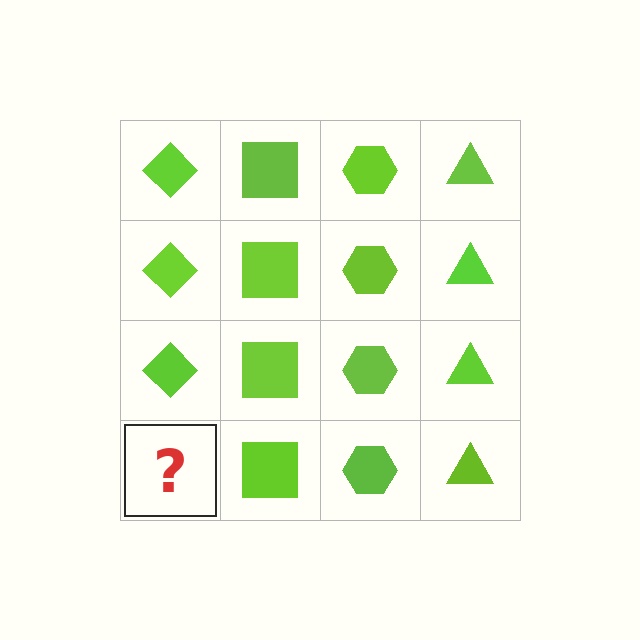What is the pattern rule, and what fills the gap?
The rule is that each column has a consistent shape. The gap should be filled with a lime diamond.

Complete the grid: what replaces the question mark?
The question mark should be replaced with a lime diamond.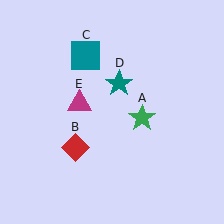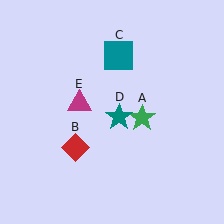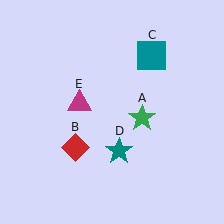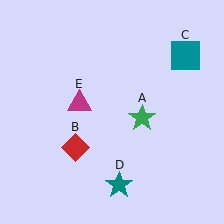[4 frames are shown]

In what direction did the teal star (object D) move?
The teal star (object D) moved down.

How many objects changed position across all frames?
2 objects changed position: teal square (object C), teal star (object D).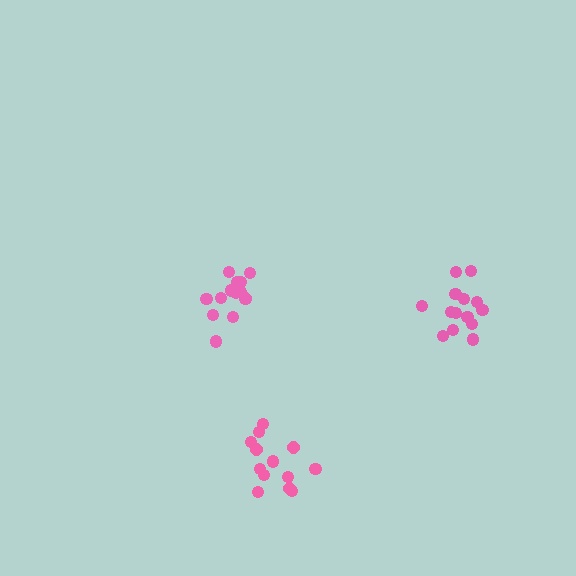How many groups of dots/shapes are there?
There are 3 groups.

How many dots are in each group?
Group 1: 14 dots, Group 2: 14 dots, Group 3: 13 dots (41 total).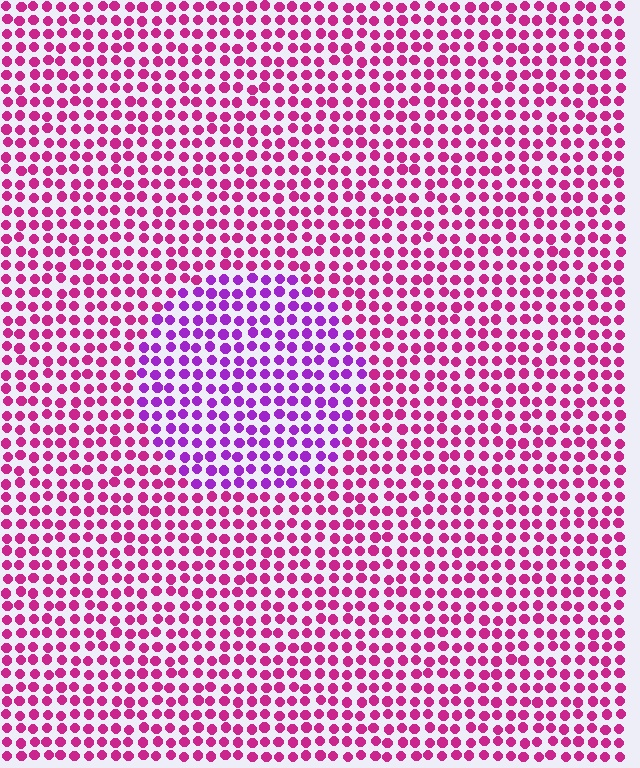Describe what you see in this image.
The image is filled with small magenta elements in a uniform arrangement. A circle-shaped region is visible where the elements are tinted to a slightly different hue, forming a subtle color boundary.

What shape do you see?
I see a circle.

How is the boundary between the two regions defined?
The boundary is defined purely by a slight shift in hue (about 38 degrees). Spacing, size, and orientation are identical on both sides.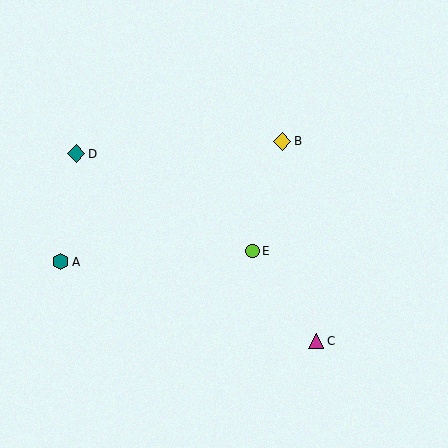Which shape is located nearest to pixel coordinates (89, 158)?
The teal diamond (labeled D) at (76, 154) is nearest to that location.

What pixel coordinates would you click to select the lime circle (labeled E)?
Click at (253, 251) to select the lime circle E.